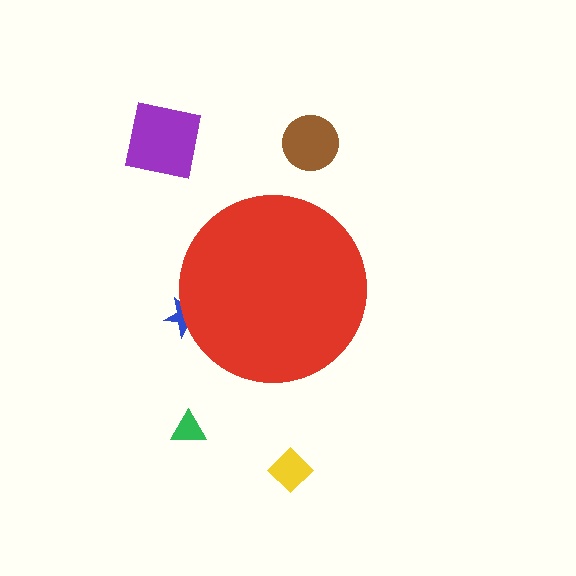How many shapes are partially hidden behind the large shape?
1 shape is partially hidden.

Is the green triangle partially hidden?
No, the green triangle is fully visible.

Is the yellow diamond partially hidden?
No, the yellow diamond is fully visible.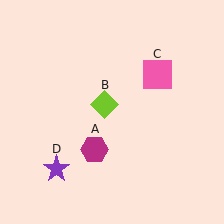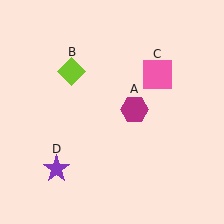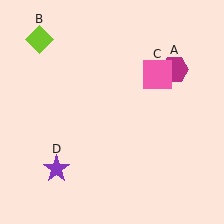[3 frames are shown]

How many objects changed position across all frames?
2 objects changed position: magenta hexagon (object A), lime diamond (object B).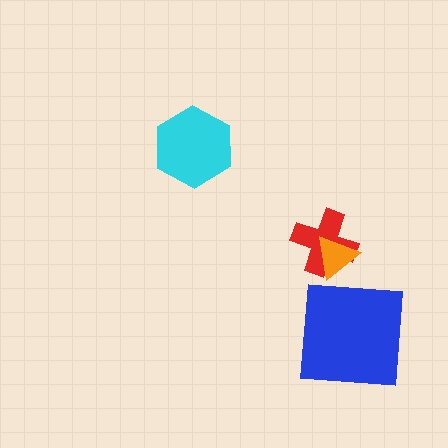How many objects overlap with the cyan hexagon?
0 objects overlap with the cyan hexagon.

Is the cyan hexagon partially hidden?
No, no other shape covers it.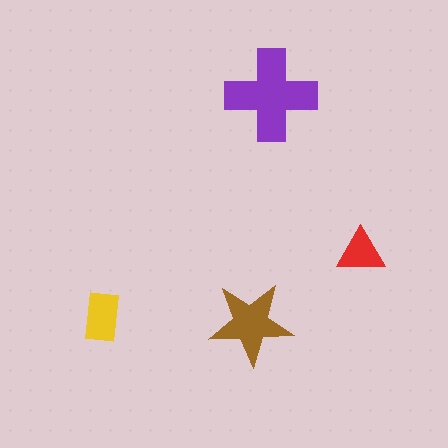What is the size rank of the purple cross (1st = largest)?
1st.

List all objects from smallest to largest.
The red triangle, the yellow rectangle, the brown star, the purple cross.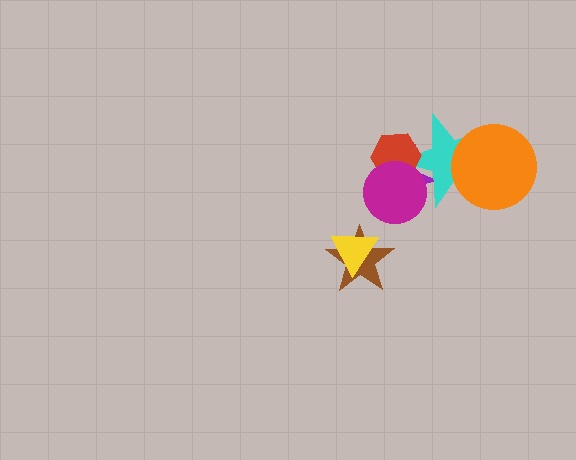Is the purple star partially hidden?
Yes, it is partially covered by another shape.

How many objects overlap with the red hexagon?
3 objects overlap with the red hexagon.